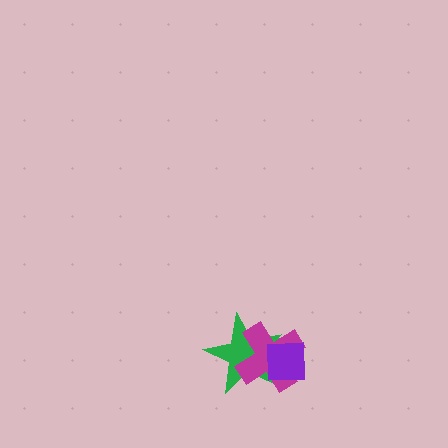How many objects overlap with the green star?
2 objects overlap with the green star.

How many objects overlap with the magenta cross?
2 objects overlap with the magenta cross.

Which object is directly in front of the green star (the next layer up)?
The magenta cross is directly in front of the green star.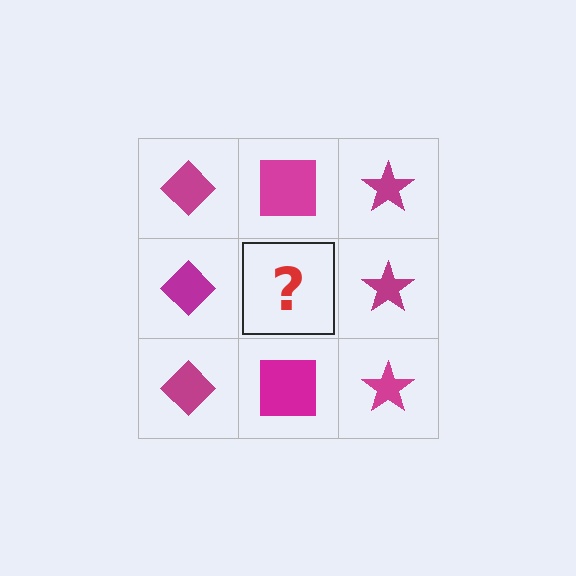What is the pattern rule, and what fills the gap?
The rule is that each column has a consistent shape. The gap should be filled with a magenta square.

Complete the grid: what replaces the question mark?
The question mark should be replaced with a magenta square.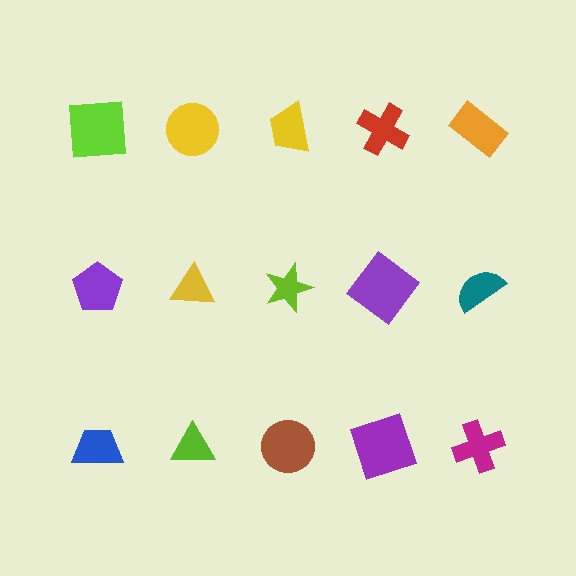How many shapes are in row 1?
5 shapes.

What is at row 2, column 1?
A purple pentagon.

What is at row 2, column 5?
A teal semicircle.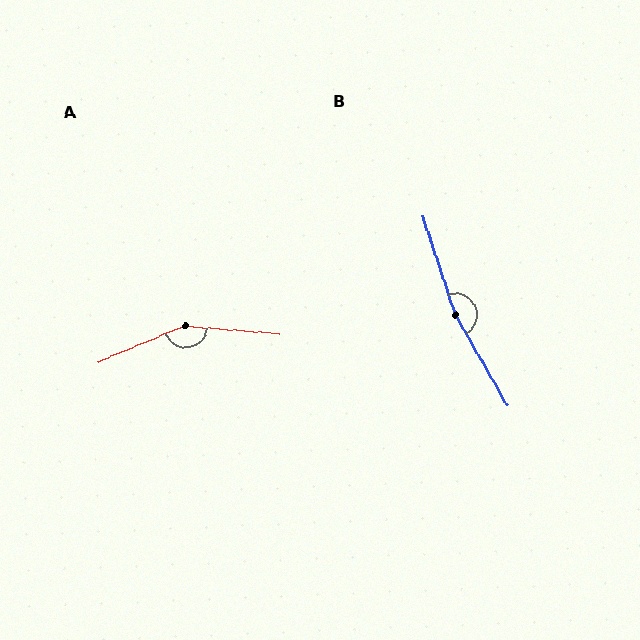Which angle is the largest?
B, at approximately 168 degrees.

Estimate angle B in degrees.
Approximately 168 degrees.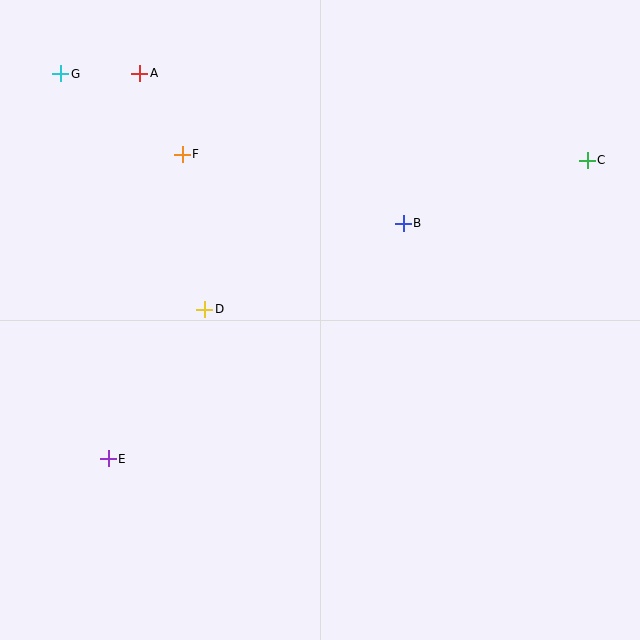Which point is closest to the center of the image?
Point D at (205, 309) is closest to the center.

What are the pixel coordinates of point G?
Point G is at (61, 74).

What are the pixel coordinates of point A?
Point A is at (140, 73).